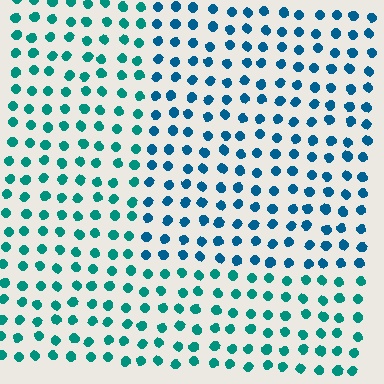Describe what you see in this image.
The image is filled with small teal elements in a uniform arrangement. A rectangle-shaped region is visible where the elements are tinted to a slightly different hue, forming a subtle color boundary.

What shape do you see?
I see a rectangle.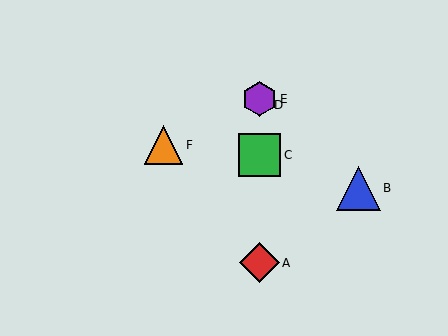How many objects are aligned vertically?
4 objects (A, C, D, E) are aligned vertically.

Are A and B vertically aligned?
No, A is at x≈260 and B is at x≈358.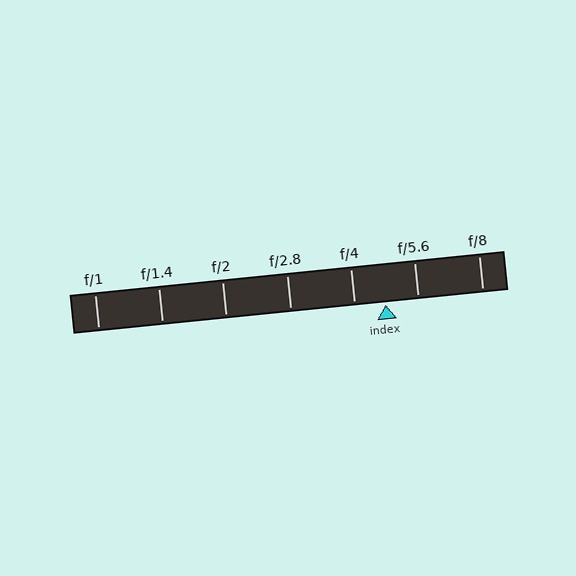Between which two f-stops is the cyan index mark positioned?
The index mark is between f/4 and f/5.6.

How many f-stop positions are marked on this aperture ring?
There are 7 f-stop positions marked.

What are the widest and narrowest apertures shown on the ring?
The widest aperture shown is f/1 and the narrowest is f/8.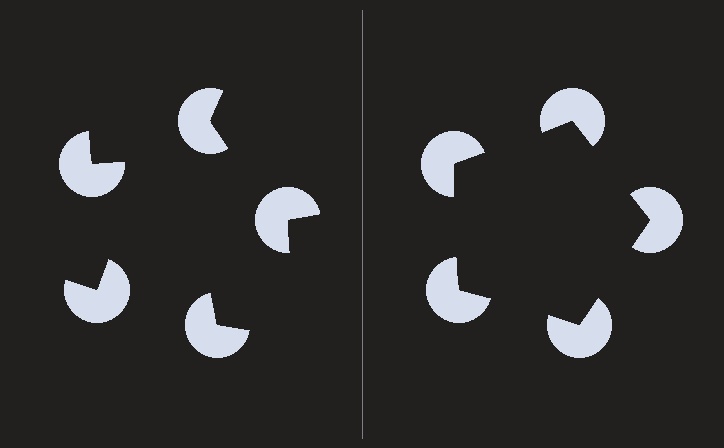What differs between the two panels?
The pac-man discs are positioned identically on both sides; only the wedge orientations differ. On the right they align to a pentagon; on the left they are misaligned.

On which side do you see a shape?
An illusory pentagon appears on the right side. On the left side the wedge cuts are rotated, so no coherent shape forms.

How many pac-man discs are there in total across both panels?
10 — 5 on each side.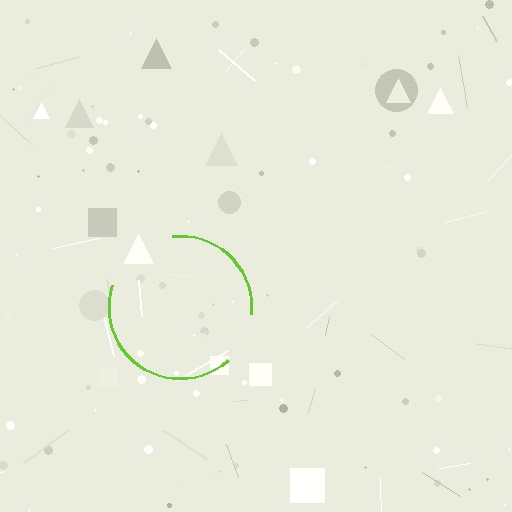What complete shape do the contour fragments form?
The contour fragments form a circle.